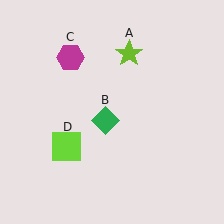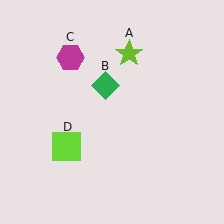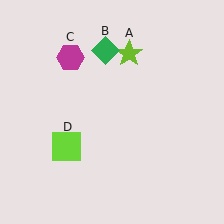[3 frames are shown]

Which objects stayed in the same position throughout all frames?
Lime star (object A) and magenta hexagon (object C) and lime square (object D) remained stationary.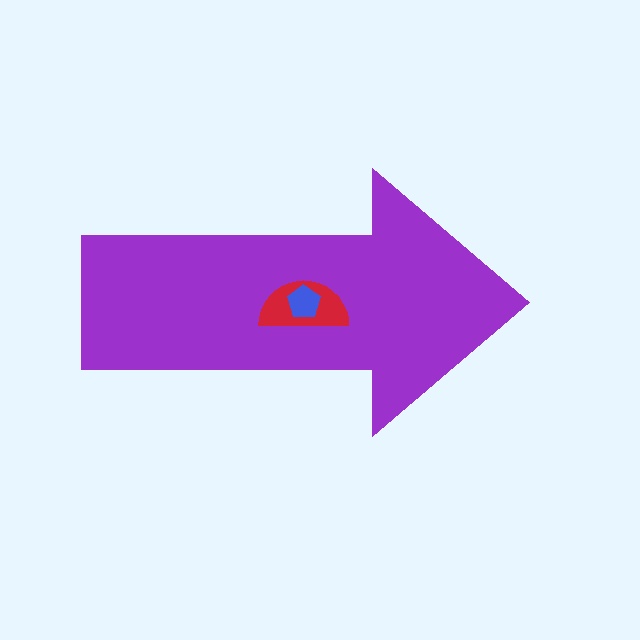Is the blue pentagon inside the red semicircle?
Yes.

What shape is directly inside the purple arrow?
The red semicircle.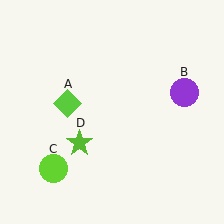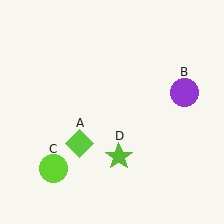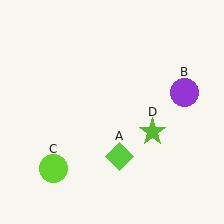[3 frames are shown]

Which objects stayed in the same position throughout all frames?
Purple circle (object B) and lime circle (object C) remained stationary.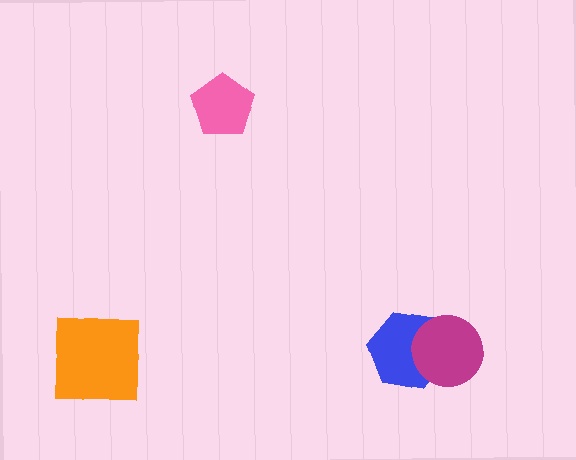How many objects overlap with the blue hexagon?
1 object overlaps with the blue hexagon.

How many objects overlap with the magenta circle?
1 object overlaps with the magenta circle.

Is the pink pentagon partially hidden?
No, no other shape covers it.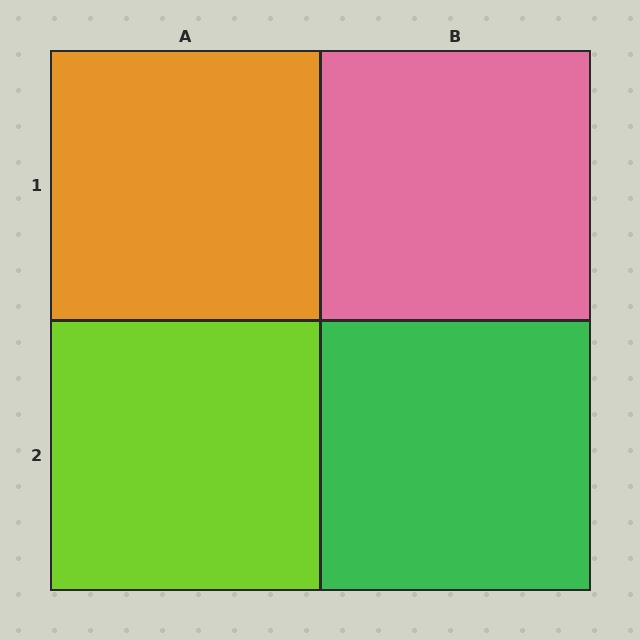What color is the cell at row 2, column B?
Green.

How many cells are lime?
1 cell is lime.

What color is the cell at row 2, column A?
Lime.